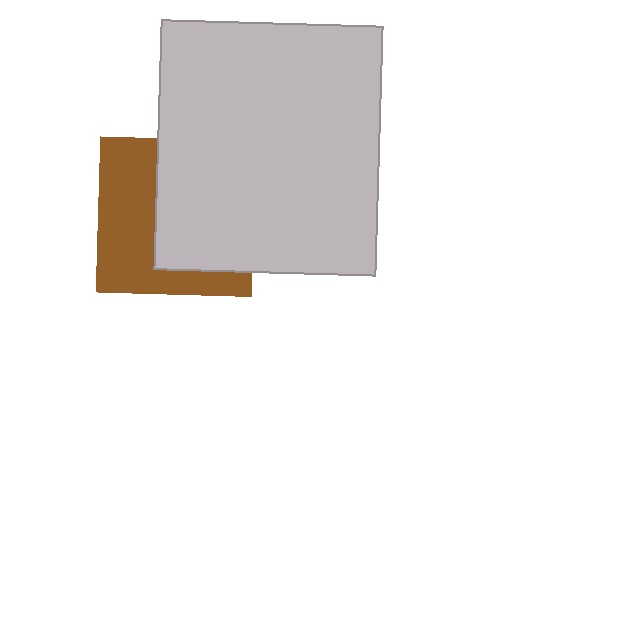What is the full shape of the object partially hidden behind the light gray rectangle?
The partially hidden object is a brown square.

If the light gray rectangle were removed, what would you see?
You would see the complete brown square.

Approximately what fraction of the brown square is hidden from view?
Roughly 54% of the brown square is hidden behind the light gray rectangle.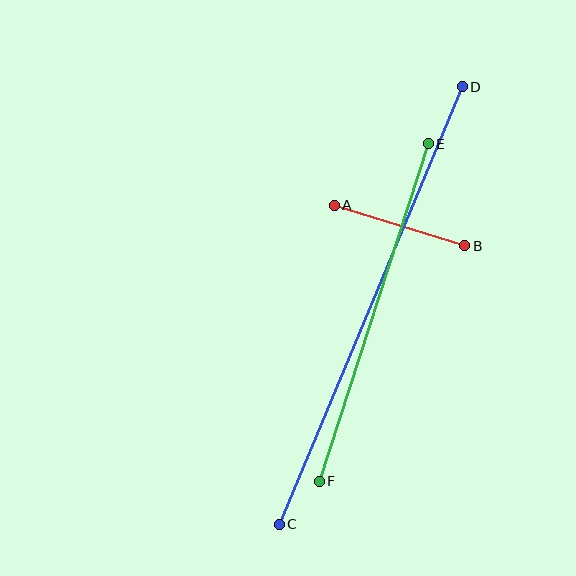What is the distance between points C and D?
The distance is approximately 474 pixels.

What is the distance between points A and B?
The distance is approximately 137 pixels.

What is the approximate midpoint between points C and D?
The midpoint is at approximately (371, 306) pixels.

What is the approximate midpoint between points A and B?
The midpoint is at approximately (399, 225) pixels.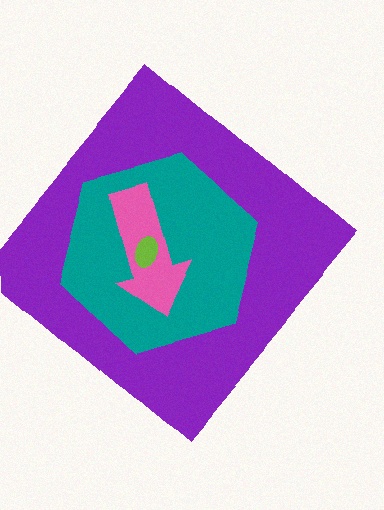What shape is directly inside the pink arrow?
The lime ellipse.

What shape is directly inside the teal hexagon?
The pink arrow.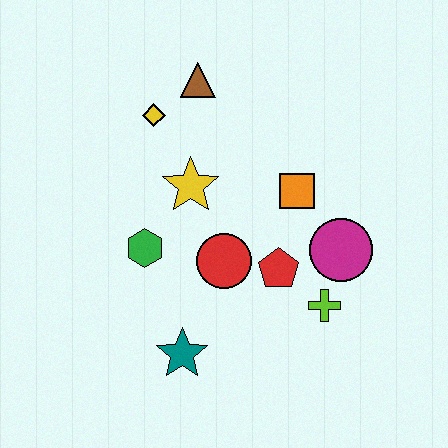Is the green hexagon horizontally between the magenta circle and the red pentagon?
No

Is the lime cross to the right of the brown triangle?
Yes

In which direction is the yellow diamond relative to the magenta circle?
The yellow diamond is to the left of the magenta circle.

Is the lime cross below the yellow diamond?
Yes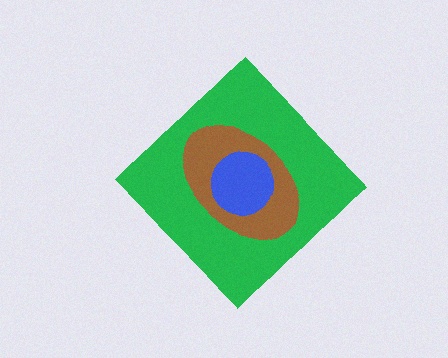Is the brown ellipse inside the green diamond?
Yes.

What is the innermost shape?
The blue circle.